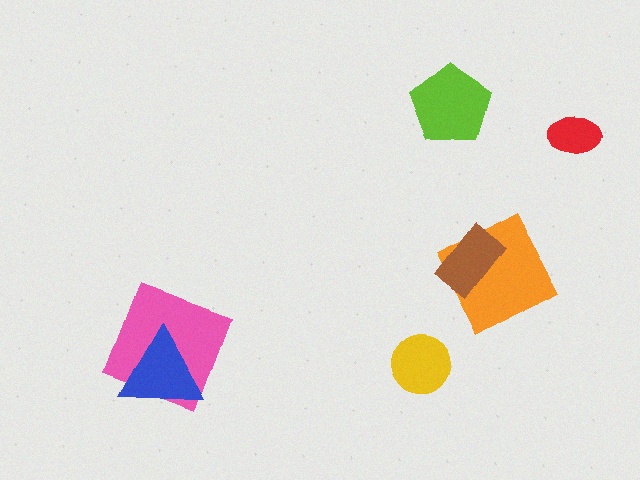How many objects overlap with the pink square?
1 object overlaps with the pink square.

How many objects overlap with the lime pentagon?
0 objects overlap with the lime pentagon.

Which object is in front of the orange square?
The brown rectangle is in front of the orange square.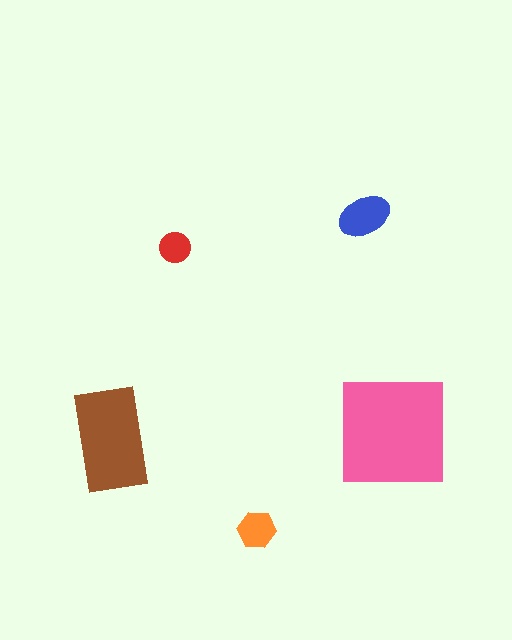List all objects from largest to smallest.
The pink square, the brown rectangle, the blue ellipse, the orange hexagon, the red circle.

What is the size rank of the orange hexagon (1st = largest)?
4th.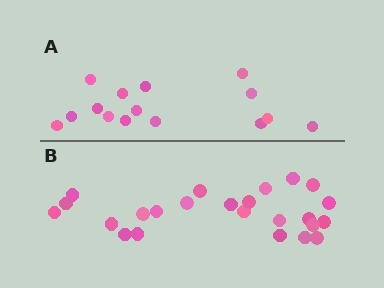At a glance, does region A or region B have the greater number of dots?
Region B (the bottom region) has more dots.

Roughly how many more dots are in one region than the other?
Region B has roughly 8 or so more dots than region A.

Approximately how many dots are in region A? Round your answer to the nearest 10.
About 20 dots. (The exact count is 15, which rounds to 20.)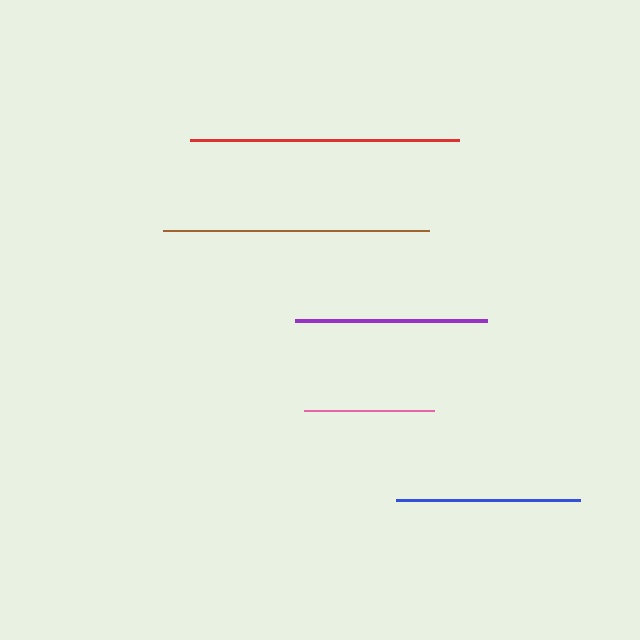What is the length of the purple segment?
The purple segment is approximately 191 pixels long.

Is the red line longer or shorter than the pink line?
The red line is longer than the pink line.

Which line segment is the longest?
The red line is the longest at approximately 269 pixels.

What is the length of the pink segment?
The pink segment is approximately 129 pixels long.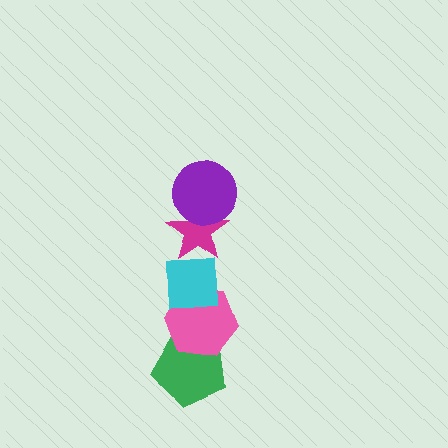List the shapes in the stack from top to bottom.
From top to bottom: the purple circle, the magenta star, the cyan square, the pink hexagon, the green pentagon.